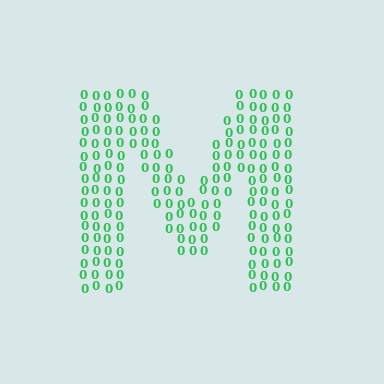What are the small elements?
The small elements are digit 0's.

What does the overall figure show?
The overall figure shows the letter M.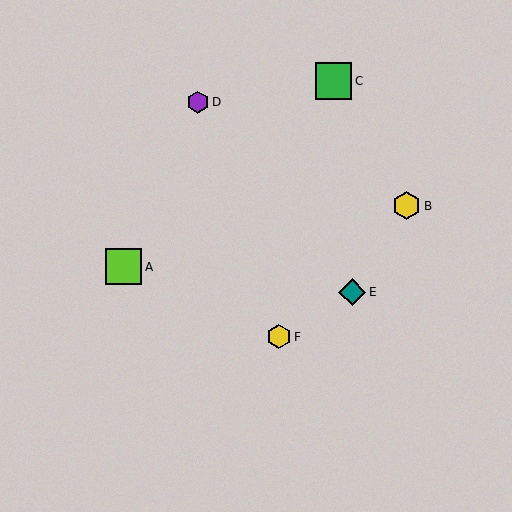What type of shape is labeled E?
Shape E is a teal diamond.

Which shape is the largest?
The green square (labeled C) is the largest.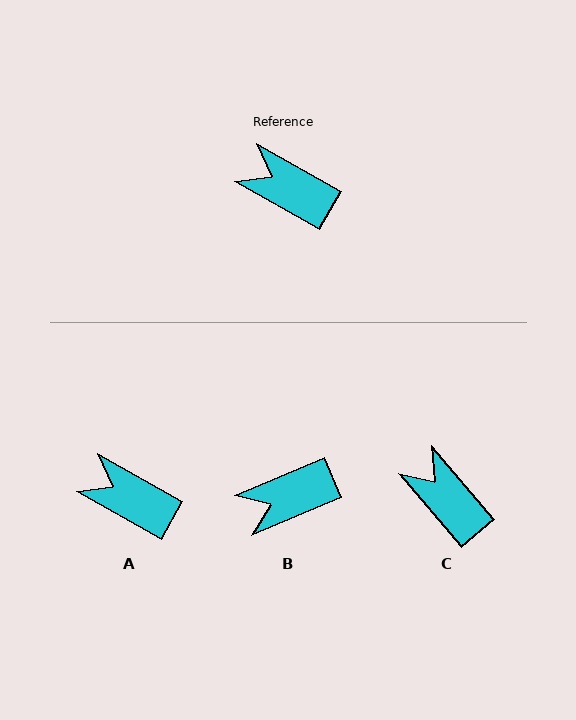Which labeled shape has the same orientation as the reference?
A.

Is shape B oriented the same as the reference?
No, it is off by about 52 degrees.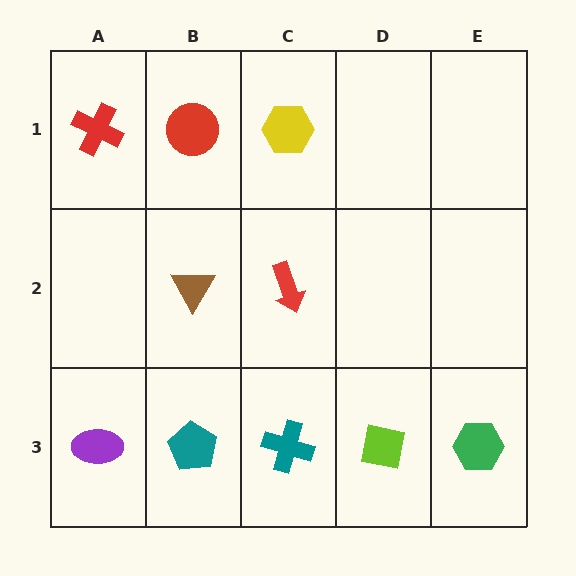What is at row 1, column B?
A red circle.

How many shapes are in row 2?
2 shapes.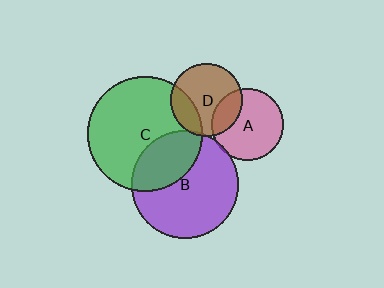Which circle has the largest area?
Circle C (green).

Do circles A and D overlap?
Yes.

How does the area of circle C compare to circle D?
Approximately 2.5 times.